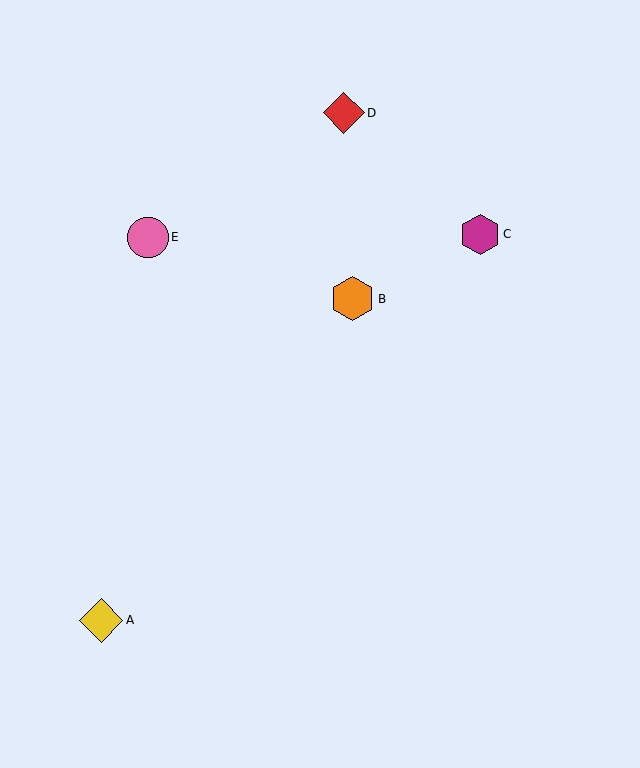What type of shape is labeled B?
Shape B is an orange hexagon.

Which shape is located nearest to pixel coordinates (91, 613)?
The yellow diamond (labeled A) at (101, 620) is nearest to that location.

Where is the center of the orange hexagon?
The center of the orange hexagon is at (353, 299).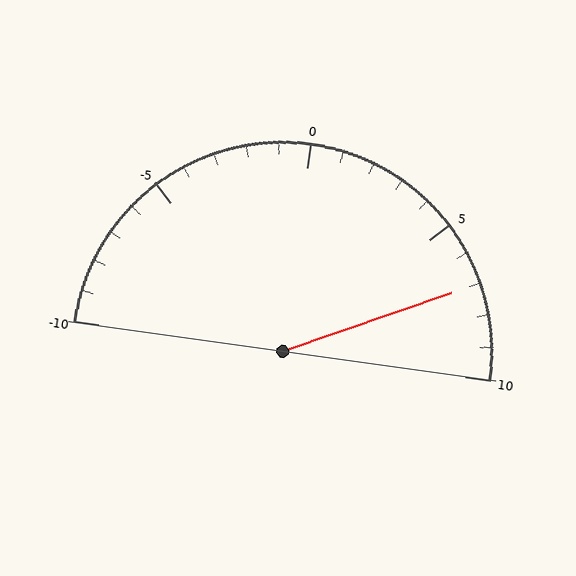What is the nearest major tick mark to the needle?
The nearest major tick mark is 5.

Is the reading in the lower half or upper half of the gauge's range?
The reading is in the upper half of the range (-10 to 10).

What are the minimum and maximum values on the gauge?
The gauge ranges from -10 to 10.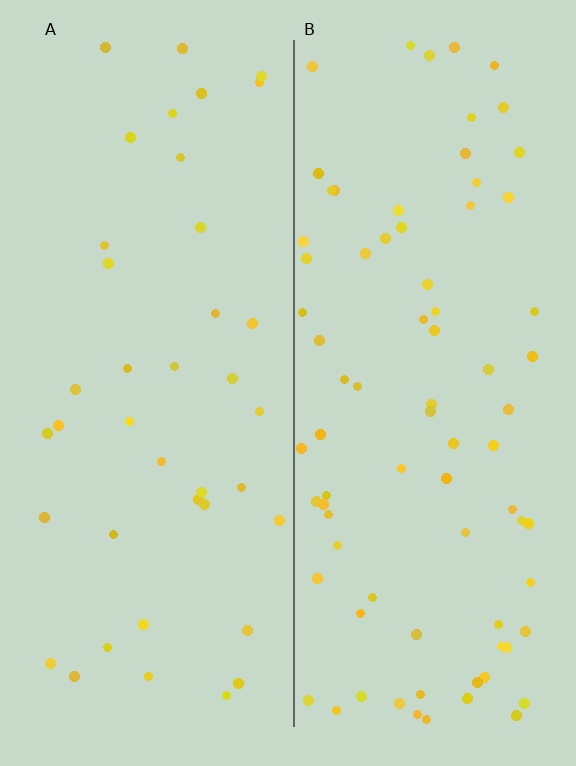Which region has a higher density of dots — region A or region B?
B (the right).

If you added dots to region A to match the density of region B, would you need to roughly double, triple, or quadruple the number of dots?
Approximately double.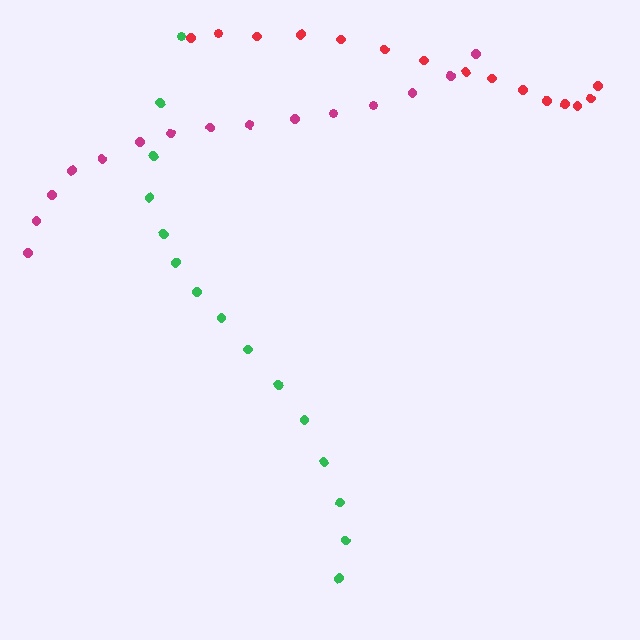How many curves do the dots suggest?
There are 3 distinct paths.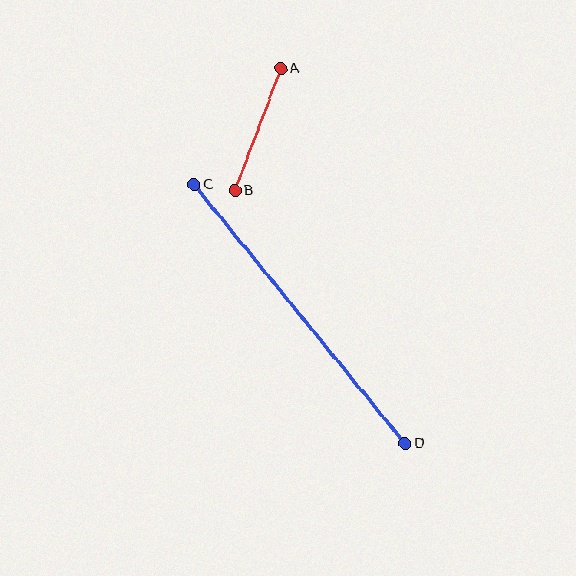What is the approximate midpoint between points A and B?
The midpoint is at approximately (258, 129) pixels.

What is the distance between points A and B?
The distance is approximately 131 pixels.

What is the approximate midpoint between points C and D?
The midpoint is at approximately (300, 314) pixels.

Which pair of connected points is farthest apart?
Points C and D are farthest apart.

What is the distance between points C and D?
The distance is approximately 334 pixels.